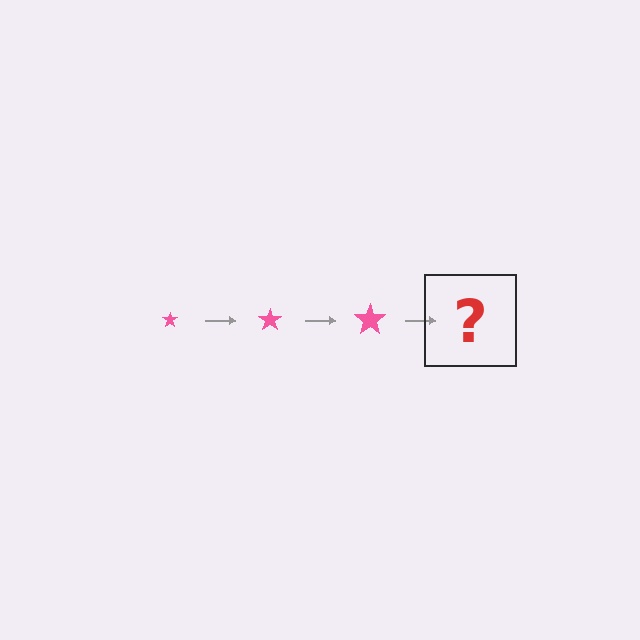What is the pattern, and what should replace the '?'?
The pattern is that the star gets progressively larger each step. The '?' should be a pink star, larger than the previous one.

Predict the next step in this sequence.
The next step is a pink star, larger than the previous one.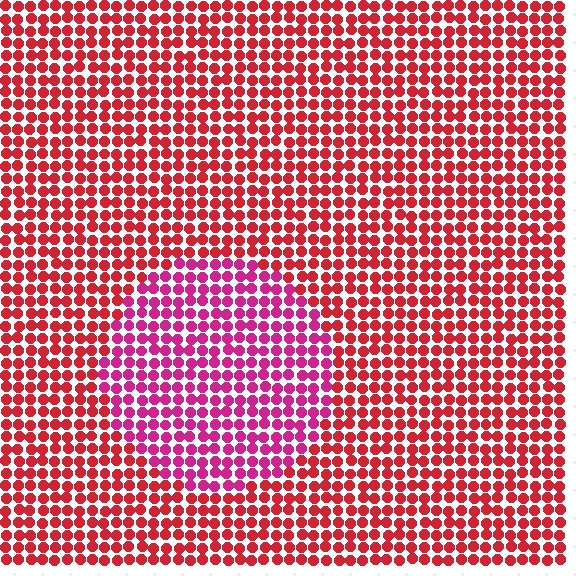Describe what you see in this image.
The image is filled with small red elements in a uniform arrangement. A circle-shaped region is visible where the elements are tinted to a slightly different hue, forming a subtle color boundary.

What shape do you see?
I see a circle.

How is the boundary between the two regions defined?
The boundary is defined purely by a slight shift in hue (about 32 degrees). Spacing, size, and orientation are identical on both sides.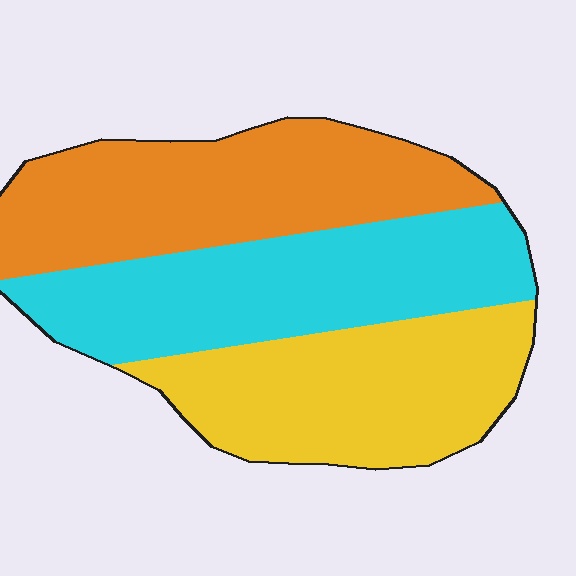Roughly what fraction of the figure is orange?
Orange covers about 35% of the figure.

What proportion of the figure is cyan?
Cyan takes up about one third (1/3) of the figure.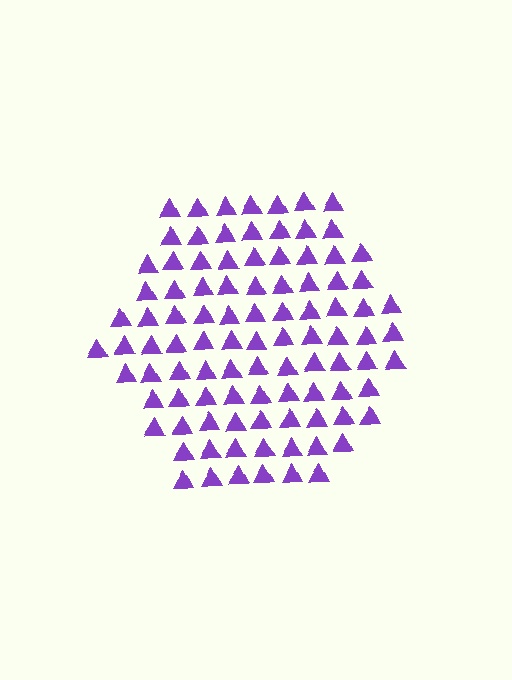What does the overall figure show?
The overall figure shows a hexagon.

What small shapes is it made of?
It is made of small triangles.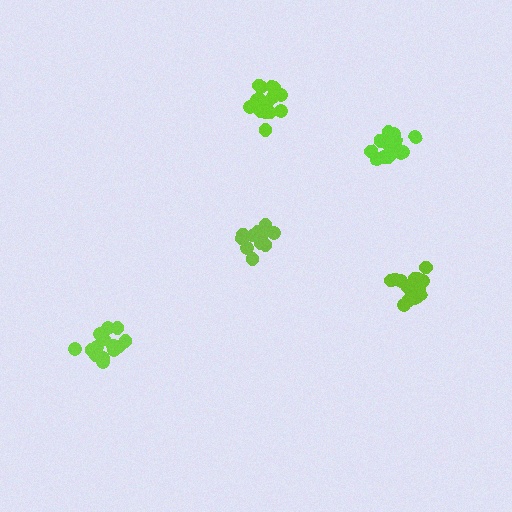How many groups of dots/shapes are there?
There are 5 groups.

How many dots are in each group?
Group 1: 18 dots, Group 2: 18 dots, Group 3: 14 dots, Group 4: 18 dots, Group 5: 16 dots (84 total).